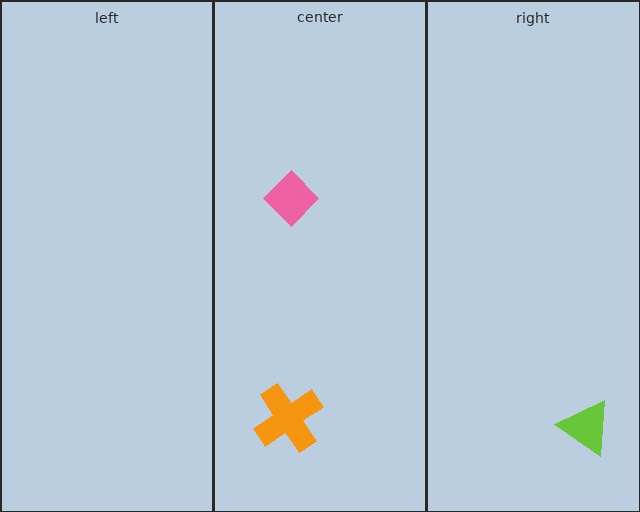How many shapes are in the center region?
2.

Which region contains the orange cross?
The center region.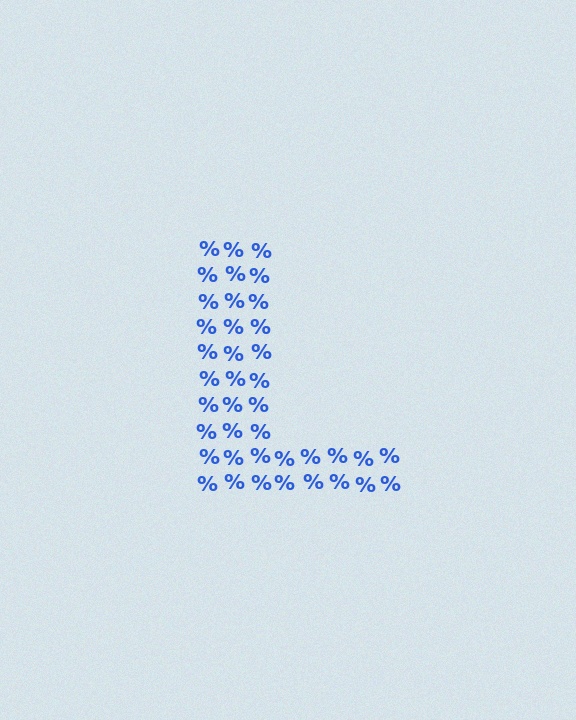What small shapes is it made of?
It is made of small percent signs.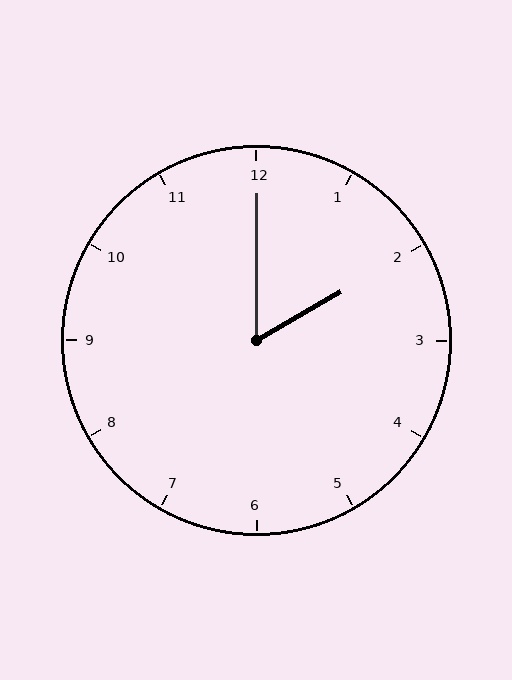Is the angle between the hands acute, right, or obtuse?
It is acute.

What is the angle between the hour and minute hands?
Approximately 60 degrees.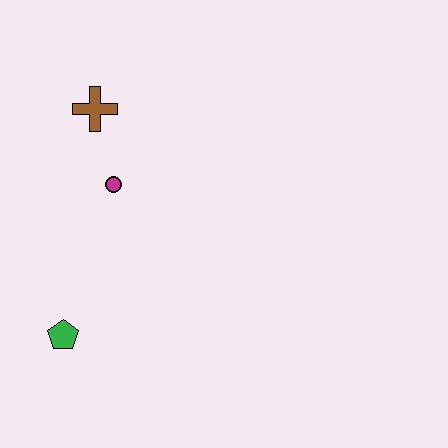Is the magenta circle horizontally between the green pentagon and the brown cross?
No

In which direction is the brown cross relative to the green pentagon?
The brown cross is above the green pentagon.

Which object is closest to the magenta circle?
The brown cross is closest to the magenta circle.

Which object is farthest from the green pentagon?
The brown cross is farthest from the green pentagon.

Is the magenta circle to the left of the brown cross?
No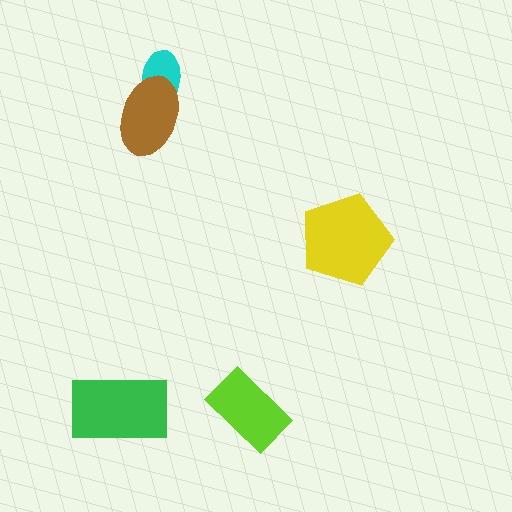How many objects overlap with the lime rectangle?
0 objects overlap with the lime rectangle.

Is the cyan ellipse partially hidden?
Yes, it is partially covered by another shape.